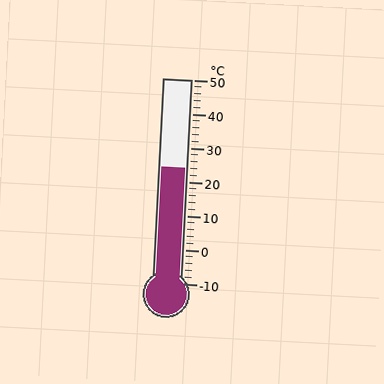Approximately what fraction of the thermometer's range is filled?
The thermometer is filled to approximately 55% of its range.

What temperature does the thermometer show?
The thermometer shows approximately 24°C.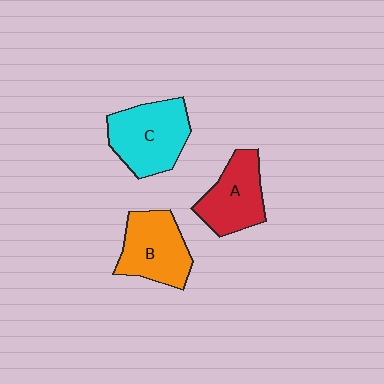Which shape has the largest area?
Shape C (cyan).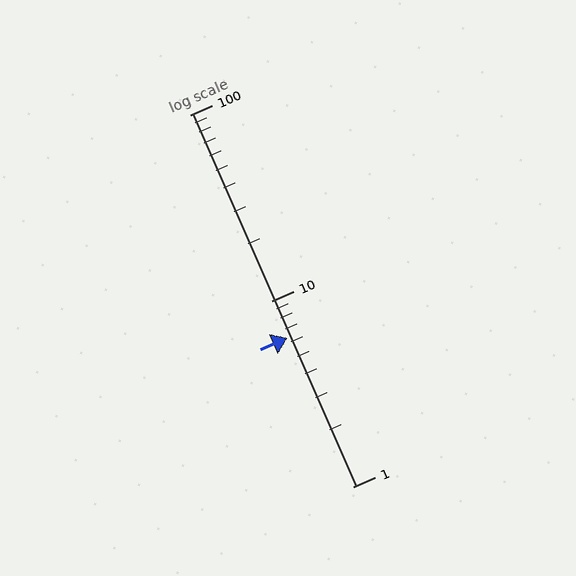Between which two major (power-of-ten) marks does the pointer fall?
The pointer is between 1 and 10.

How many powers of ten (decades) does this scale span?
The scale spans 2 decades, from 1 to 100.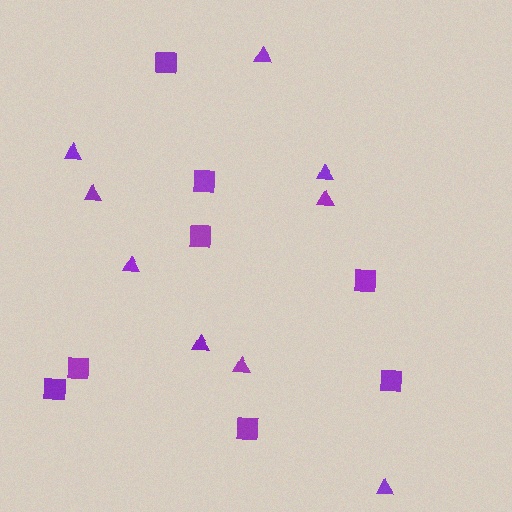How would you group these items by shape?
There are 2 groups: one group of squares (8) and one group of triangles (9).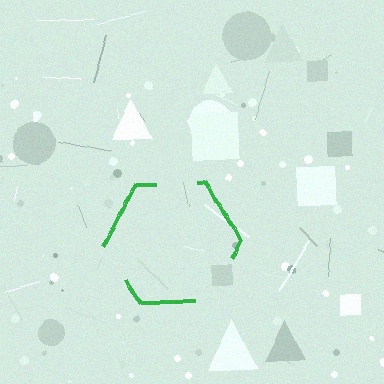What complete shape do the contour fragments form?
The contour fragments form a hexagon.